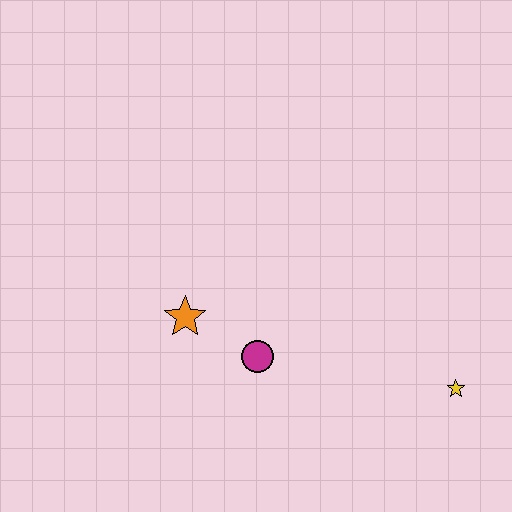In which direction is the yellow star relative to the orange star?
The yellow star is to the right of the orange star.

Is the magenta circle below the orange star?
Yes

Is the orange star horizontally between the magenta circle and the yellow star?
No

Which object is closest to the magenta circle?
The orange star is closest to the magenta circle.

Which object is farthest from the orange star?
The yellow star is farthest from the orange star.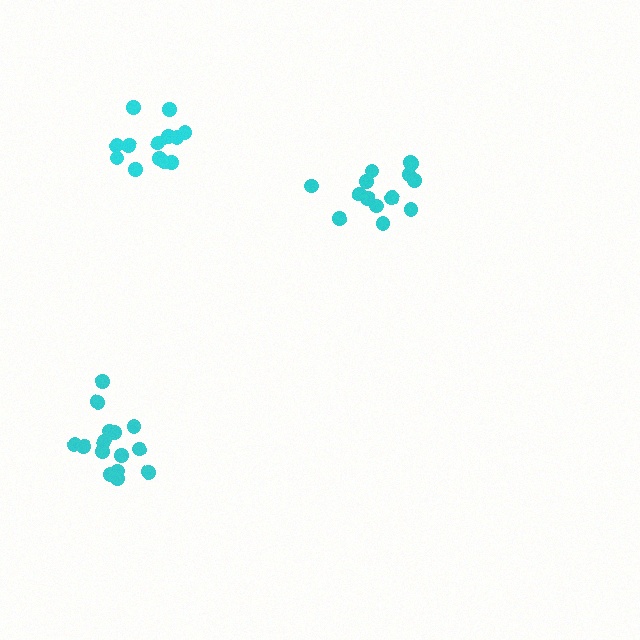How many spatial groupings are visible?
There are 3 spatial groupings.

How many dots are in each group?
Group 1: 14 dots, Group 2: 13 dots, Group 3: 15 dots (42 total).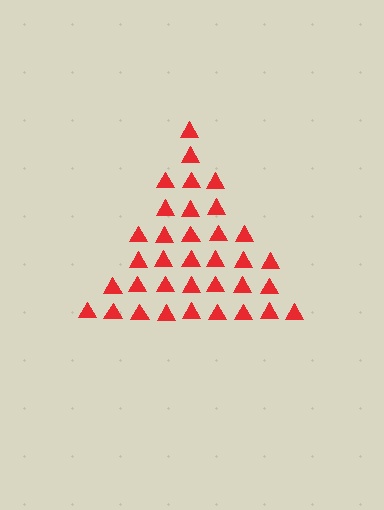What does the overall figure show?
The overall figure shows a triangle.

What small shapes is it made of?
It is made of small triangles.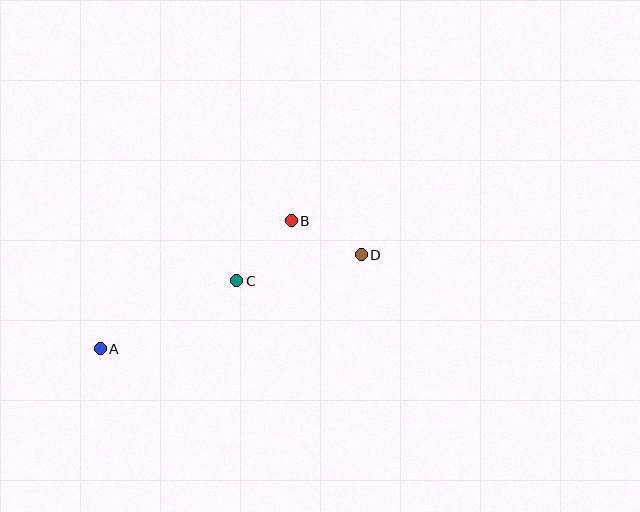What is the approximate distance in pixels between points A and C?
The distance between A and C is approximately 153 pixels.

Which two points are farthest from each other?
Points A and D are farthest from each other.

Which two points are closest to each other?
Points B and D are closest to each other.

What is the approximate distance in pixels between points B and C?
The distance between B and C is approximately 81 pixels.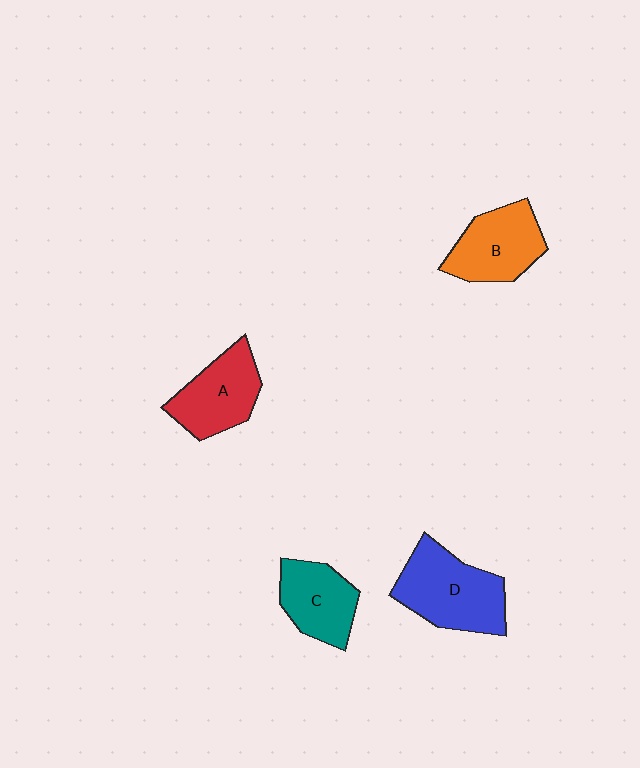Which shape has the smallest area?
Shape C (teal).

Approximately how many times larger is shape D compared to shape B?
Approximately 1.2 times.